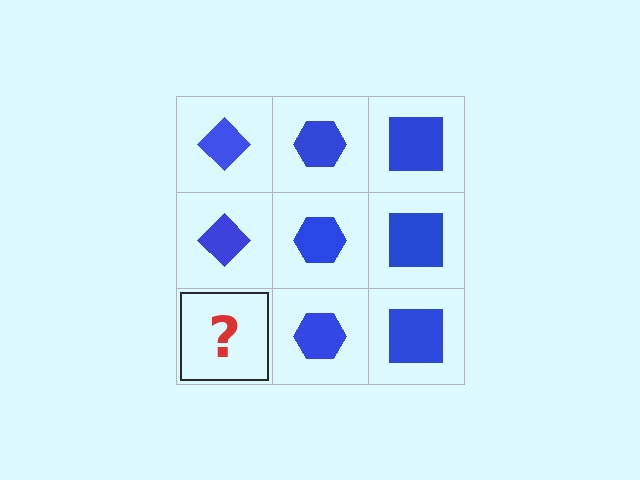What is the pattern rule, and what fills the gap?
The rule is that each column has a consistent shape. The gap should be filled with a blue diamond.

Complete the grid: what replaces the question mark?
The question mark should be replaced with a blue diamond.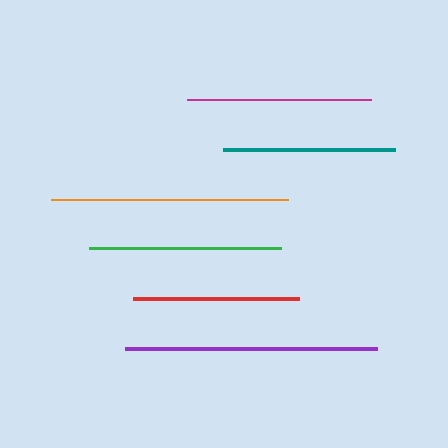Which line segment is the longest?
The purple line is the longest at approximately 252 pixels.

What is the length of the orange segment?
The orange segment is approximately 237 pixels long.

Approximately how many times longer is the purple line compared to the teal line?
The purple line is approximately 1.5 times the length of the teal line.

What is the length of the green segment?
The green segment is approximately 192 pixels long.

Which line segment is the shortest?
The red line is the shortest at approximately 165 pixels.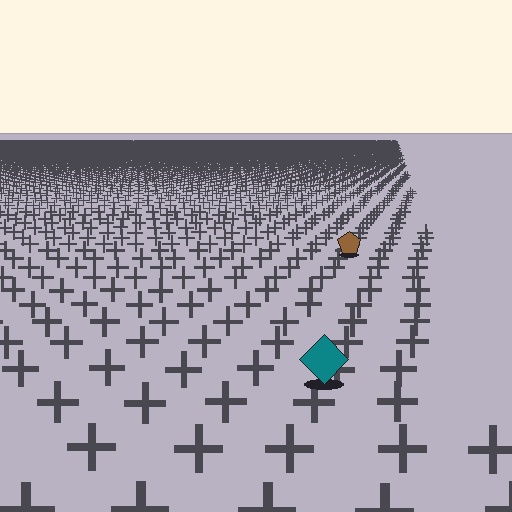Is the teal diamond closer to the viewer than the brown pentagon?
Yes. The teal diamond is closer — you can tell from the texture gradient: the ground texture is coarser near it.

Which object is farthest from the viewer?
The brown pentagon is farthest from the viewer. It appears smaller and the ground texture around it is denser.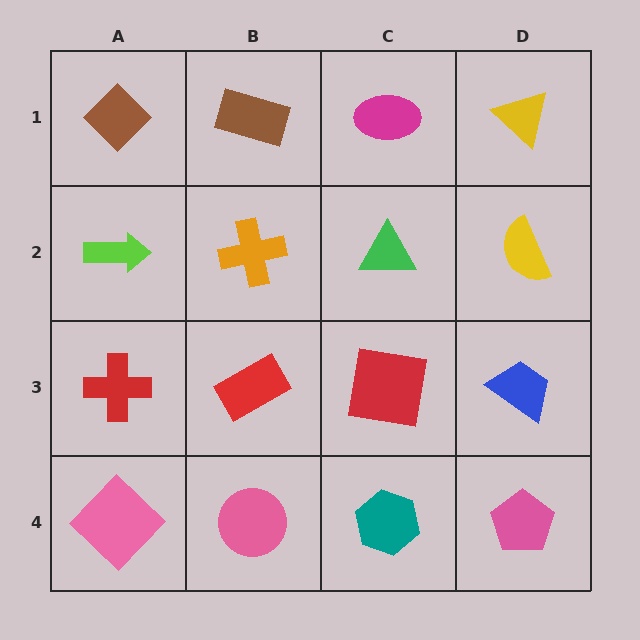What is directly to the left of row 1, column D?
A magenta ellipse.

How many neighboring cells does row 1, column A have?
2.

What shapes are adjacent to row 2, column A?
A brown diamond (row 1, column A), a red cross (row 3, column A), an orange cross (row 2, column B).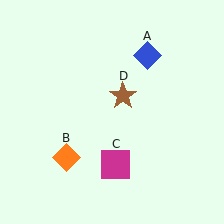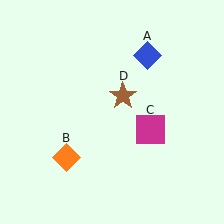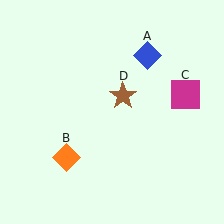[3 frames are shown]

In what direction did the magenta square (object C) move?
The magenta square (object C) moved up and to the right.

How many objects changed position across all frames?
1 object changed position: magenta square (object C).